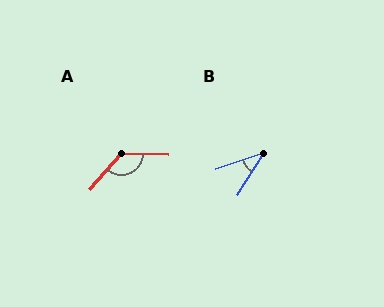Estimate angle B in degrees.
Approximately 39 degrees.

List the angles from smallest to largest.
B (39°), A (131°).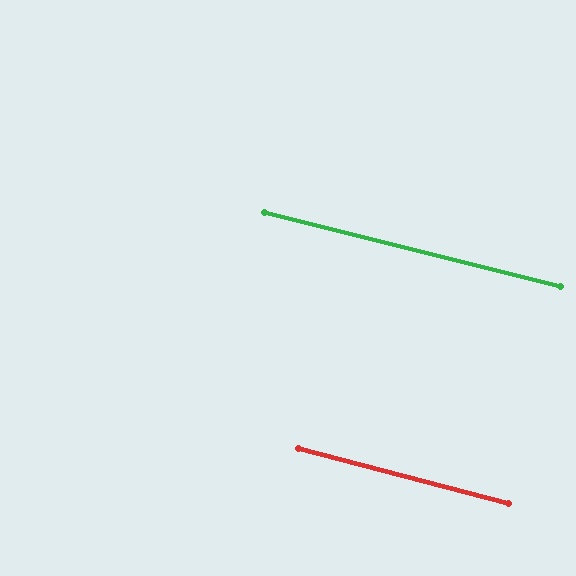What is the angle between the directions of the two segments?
Approximately 1 degree.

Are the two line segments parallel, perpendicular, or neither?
Parallel — their directions differ by only 0.7°.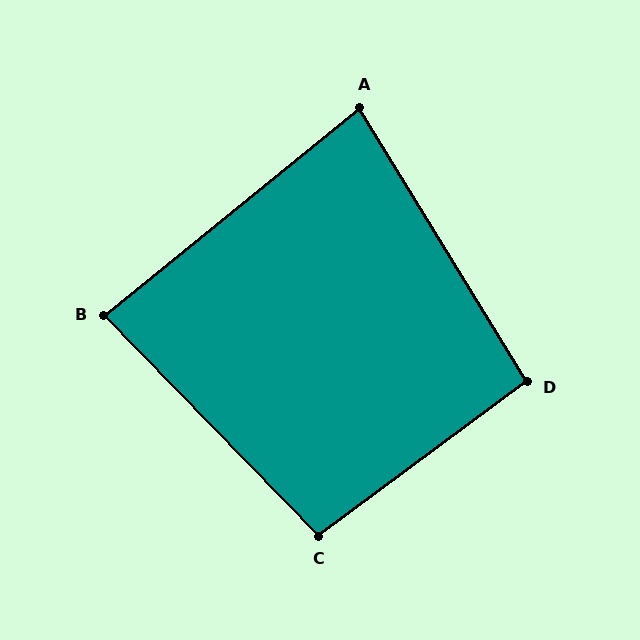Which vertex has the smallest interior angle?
A, at approximately 82 degrees.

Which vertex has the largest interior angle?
C, at approximately 98 degrees.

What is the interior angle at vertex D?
Approximately 95 degrees (obtuse).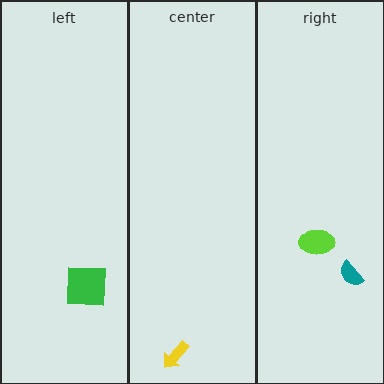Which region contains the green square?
The left region.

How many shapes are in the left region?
1.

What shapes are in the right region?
The teal semicircle, the lime ellipse.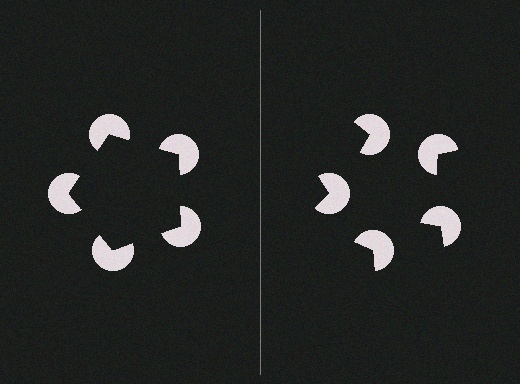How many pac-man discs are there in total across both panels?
10 — 5 on each side.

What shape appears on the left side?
An illusory pentagon.